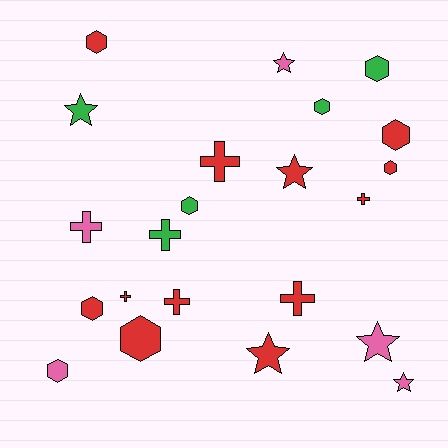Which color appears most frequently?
Red, with 12 objects.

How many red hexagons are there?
There are 5 red hexagons.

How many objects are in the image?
There are 22 objects.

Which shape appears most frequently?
Hexagon, with 9 objects.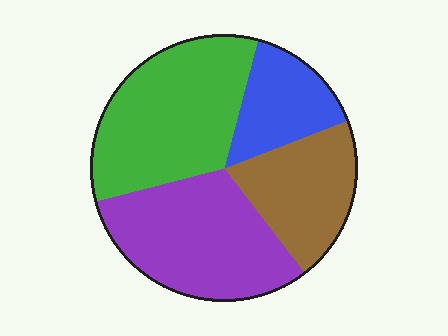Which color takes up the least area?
Blue, at roughly 15%.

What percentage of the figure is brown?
Brown covers roughly 20% of the figure.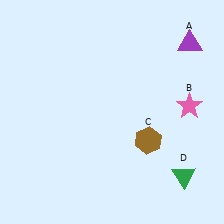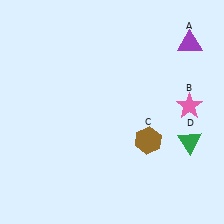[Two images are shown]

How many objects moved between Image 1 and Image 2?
1 object moved between the two images.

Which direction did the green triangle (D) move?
The green triangle (D) moved up.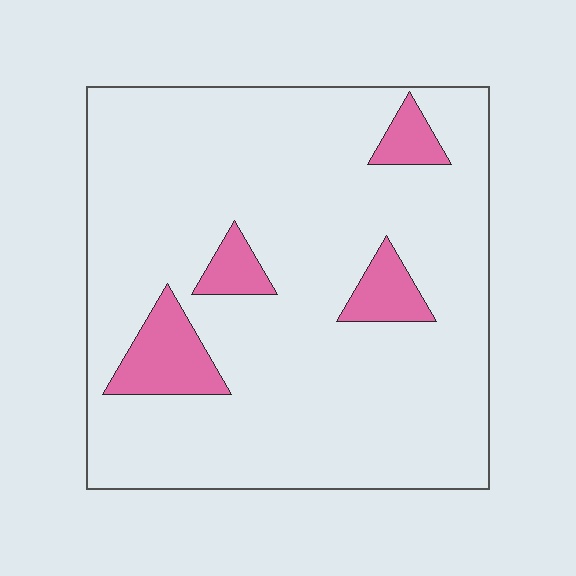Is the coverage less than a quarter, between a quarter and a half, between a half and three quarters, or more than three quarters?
Less than a quarter.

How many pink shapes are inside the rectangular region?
4.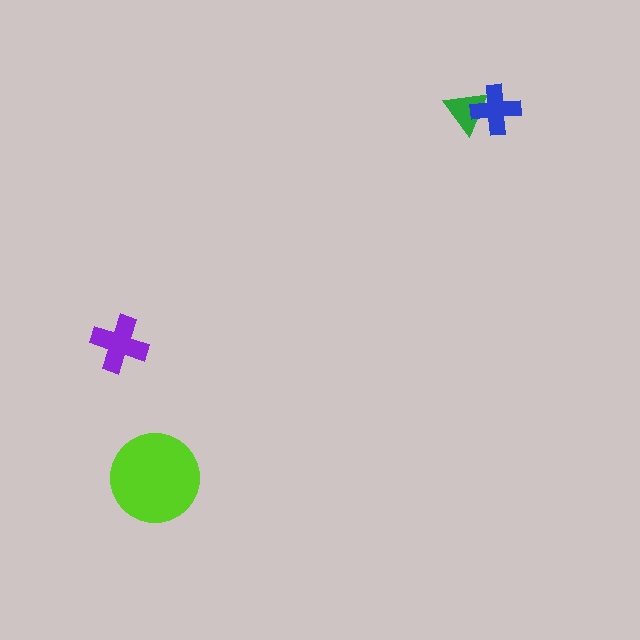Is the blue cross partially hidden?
No, no other shape covers it.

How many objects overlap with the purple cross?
0 objects overlap with the purple cross.